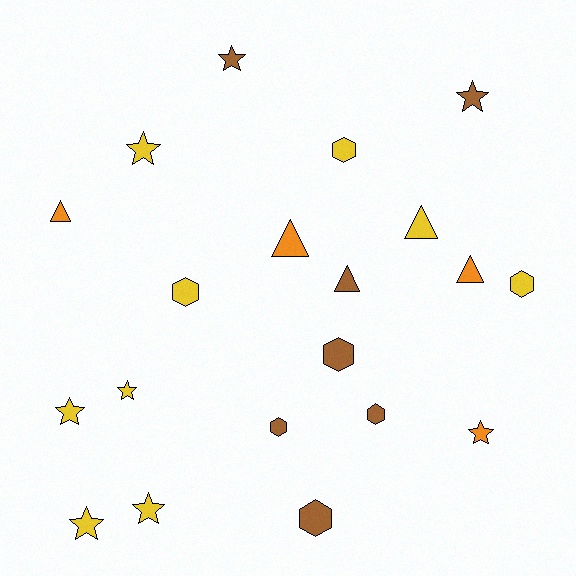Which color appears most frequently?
Yellow, with 9 objects.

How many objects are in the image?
There are 20 objects.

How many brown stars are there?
There are 2 brown stars.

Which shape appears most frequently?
Star, with 8 objects.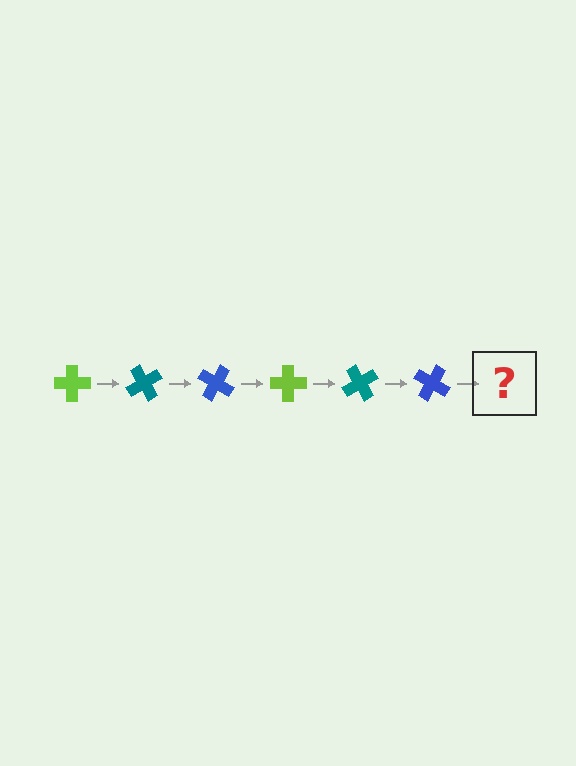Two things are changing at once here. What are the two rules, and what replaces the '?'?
The two rules are that it rotates 60 degrees each step and the color cycles through lime, teal, and blue. The '?' should be a lime cross, rotated 360 degrees from the start.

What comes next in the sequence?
The next element should be a lime cross, rotated 360 degrees from the start.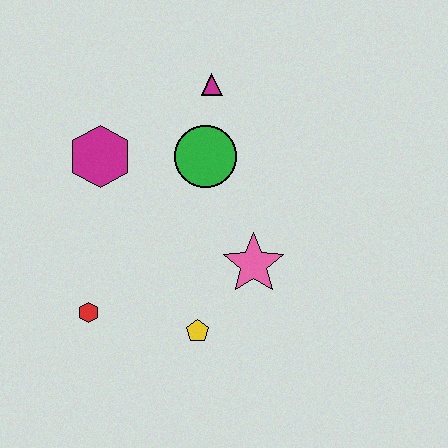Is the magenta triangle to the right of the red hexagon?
Yes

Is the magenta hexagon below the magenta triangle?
Yes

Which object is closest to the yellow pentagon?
The pink star is closest to the yellow pentagon.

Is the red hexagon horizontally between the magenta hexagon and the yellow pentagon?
No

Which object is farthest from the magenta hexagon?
The yellow pentagon is farthest from the magenta hexagon.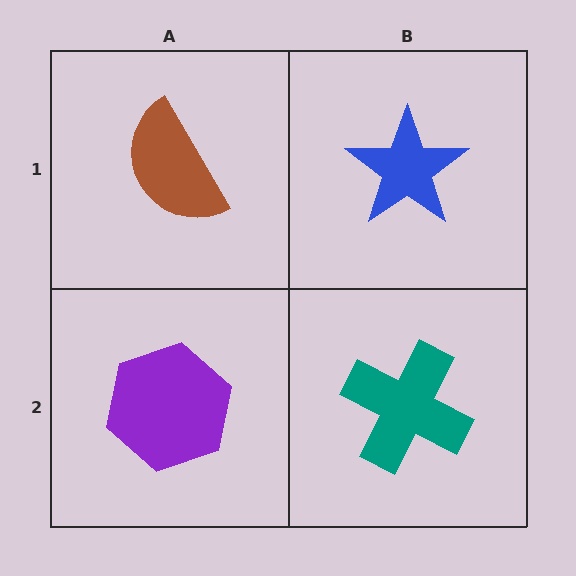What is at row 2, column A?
A purple hexagon.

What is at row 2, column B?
A teal cross.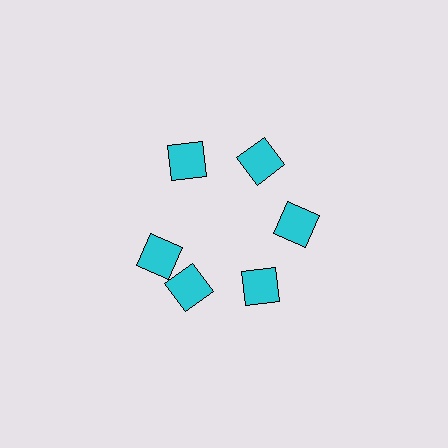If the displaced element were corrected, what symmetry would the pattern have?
It would have 6-fold rotational symmetry — the pattern would map onto itself every 60 degrees.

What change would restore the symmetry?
The symmetry would be restored by rotating it back into even spacing with its neighbors so that all 6 diamonds sit at equal angles and equal distance from the center.